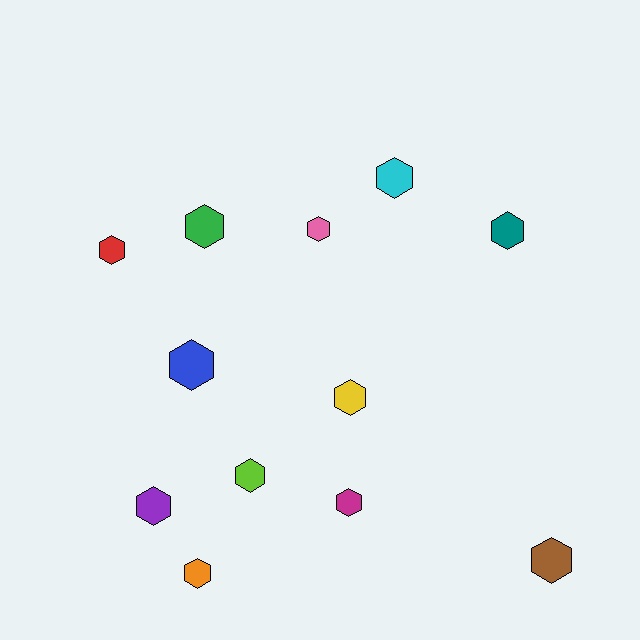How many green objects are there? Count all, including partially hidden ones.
There is 1 green object.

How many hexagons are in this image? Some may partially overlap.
There are 12 hexagons.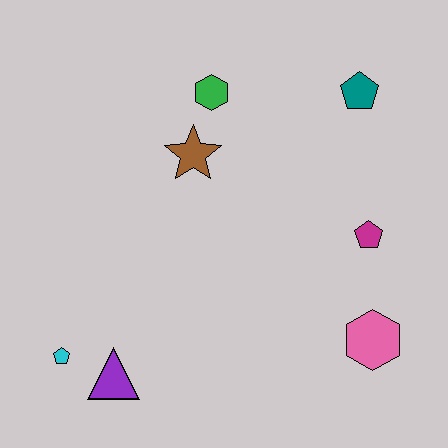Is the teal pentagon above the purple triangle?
Yes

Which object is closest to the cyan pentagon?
The purple triangle is closest to the cyan pentagon.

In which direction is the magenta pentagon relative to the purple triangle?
The magenta pentagon is to the right of the purple triangle.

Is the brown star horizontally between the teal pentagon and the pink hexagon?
No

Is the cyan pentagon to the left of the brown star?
Yes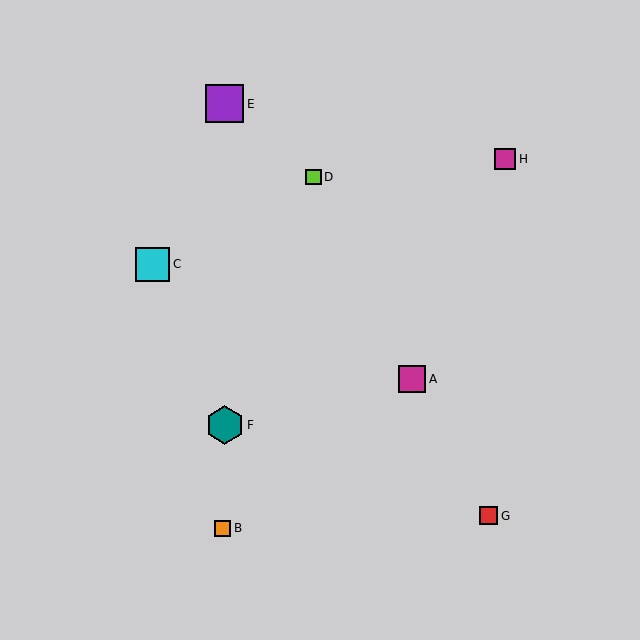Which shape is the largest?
The purple square (labeled E) is the largest.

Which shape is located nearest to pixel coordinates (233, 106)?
The purple square (labeled E) at (224, 104) is nearest to that location.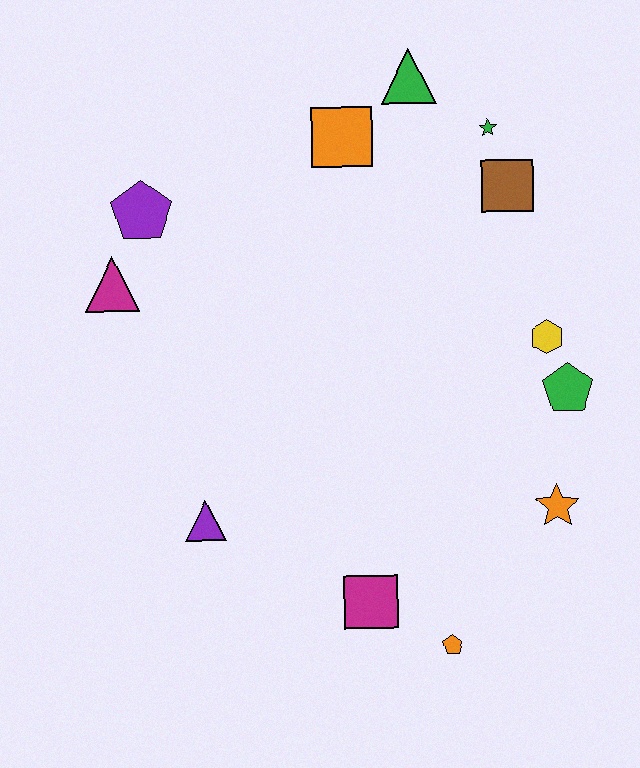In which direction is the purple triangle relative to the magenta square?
The purple triangle is to the left of the magenta square.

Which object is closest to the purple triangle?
The magenta square is closest to the purple triangle.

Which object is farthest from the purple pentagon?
The orange pentagon is farthest from the purple pentagon.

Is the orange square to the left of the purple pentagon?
No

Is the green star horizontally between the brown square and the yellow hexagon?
No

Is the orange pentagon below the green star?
Yes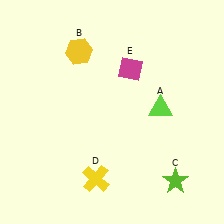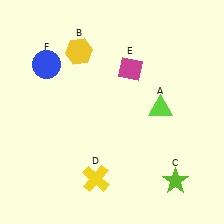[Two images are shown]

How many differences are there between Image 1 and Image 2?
There is 1 difference between the two images.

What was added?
A blue circle (F) was added in Image 2.